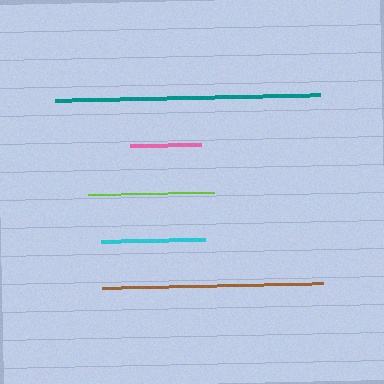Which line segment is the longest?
The teal line is the longest at approximately 266 pixels.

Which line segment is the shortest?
The pink line is the shortest at approximately 71 pixels.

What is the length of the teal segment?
The teal segment is approximately 266 pixels long.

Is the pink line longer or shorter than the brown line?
The brown line is longer than the pink line.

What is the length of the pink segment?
The pink segment is approximately 71 pixels long.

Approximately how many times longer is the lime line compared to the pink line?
The lime line is approximately 1.8 times the length of the pink line.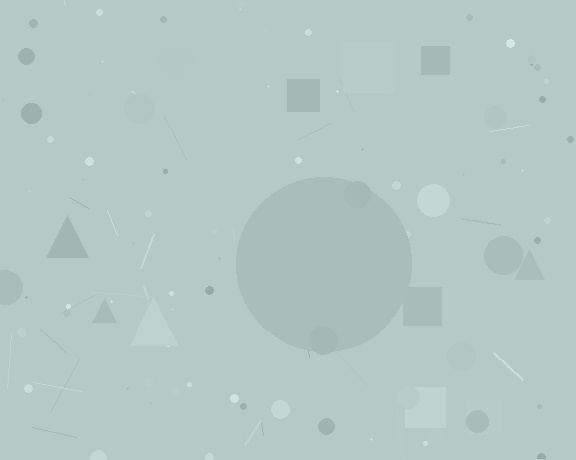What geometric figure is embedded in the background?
A circle is embedded in the background.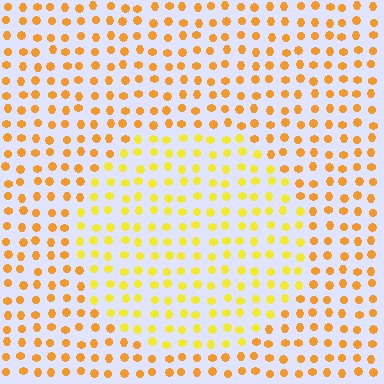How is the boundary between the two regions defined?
The boundary is defined purely by a slight shift in hue (about 25 degrees). Spacing, size, and orientation are identical on both sides.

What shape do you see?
I see a circle.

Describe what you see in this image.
The image is filled with small orange elements in a uniform arrangement. A circle-shaped region is visible where the elements are tinted to a slightly different hue, forming a subtle color boundary.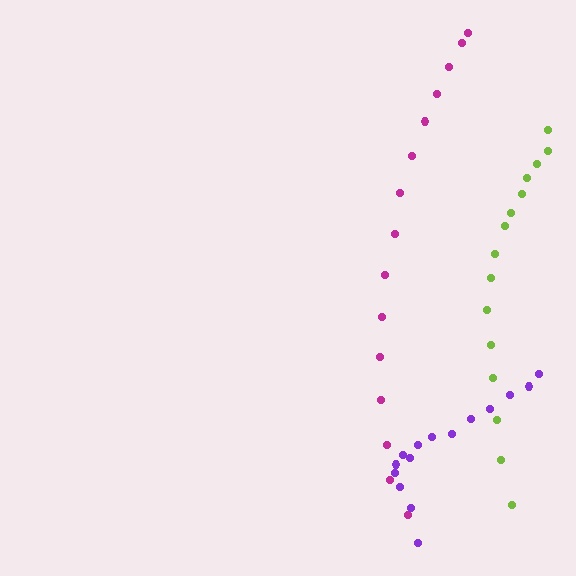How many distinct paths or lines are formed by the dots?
There are 3 distinct paths.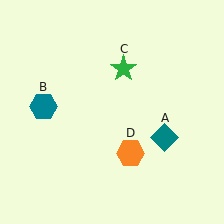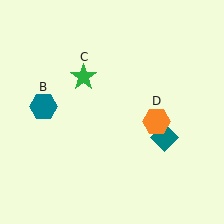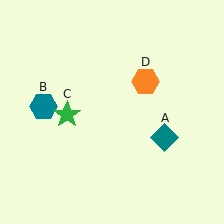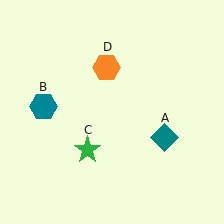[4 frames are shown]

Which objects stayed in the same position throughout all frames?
Teal diamond (object A) and teal hexagon (object B) remained stationary.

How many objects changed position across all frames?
2 objects changed position: green star (object C), orange hexagon (object D).